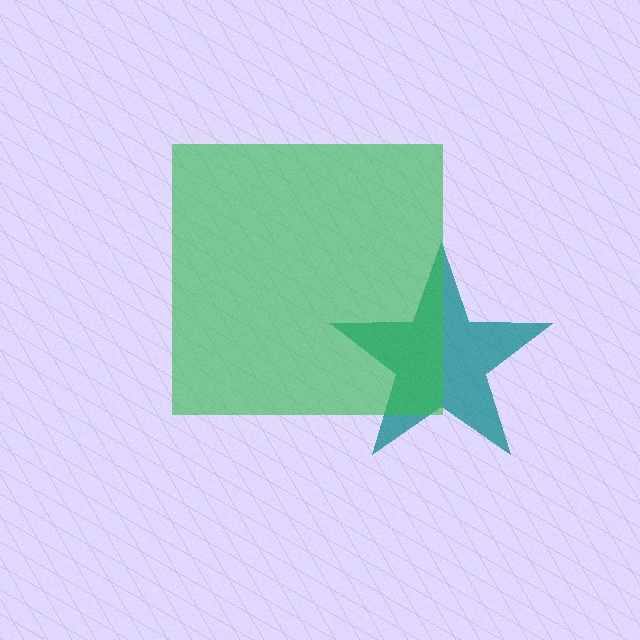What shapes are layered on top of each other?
The layered shapes are: a teal star, a green square.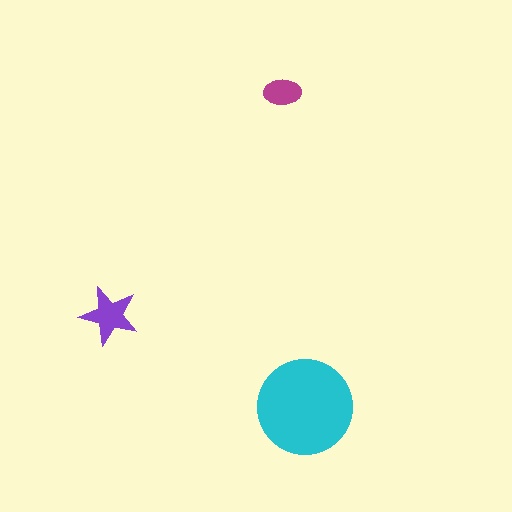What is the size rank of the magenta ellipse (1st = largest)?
3rd.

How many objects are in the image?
There are 3 objects in the image.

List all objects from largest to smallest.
The cyan circle, the purple star, the magenta ellipse.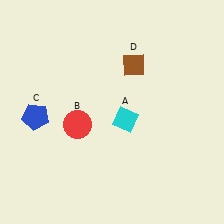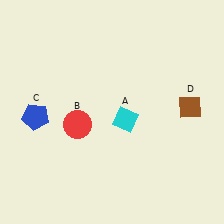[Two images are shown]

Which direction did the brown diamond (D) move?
The brown diamond (D) moved right.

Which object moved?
The brown diamond (D) moved right.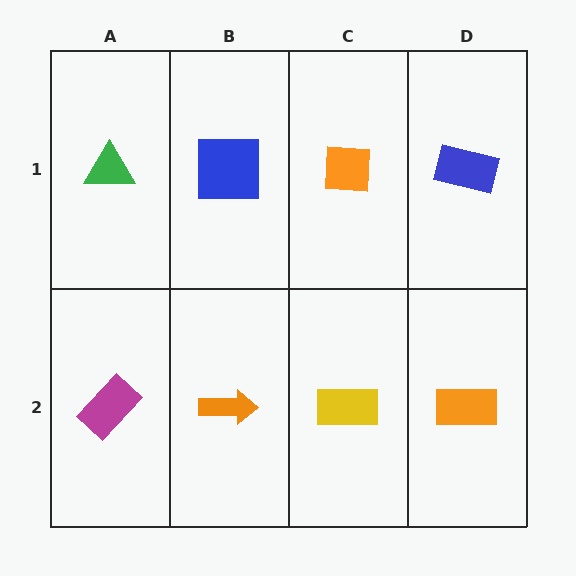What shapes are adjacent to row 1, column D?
An orange rectangle (row 2, column D), an orange square (row 1, column C).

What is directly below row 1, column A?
A magenta rectangle.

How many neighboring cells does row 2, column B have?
3.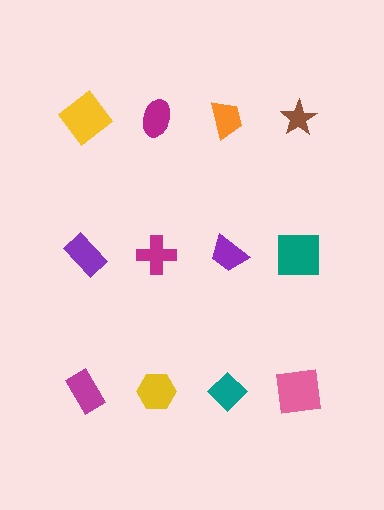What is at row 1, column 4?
A brown star.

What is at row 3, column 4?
A pink square.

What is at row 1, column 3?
An orange trapezoid.